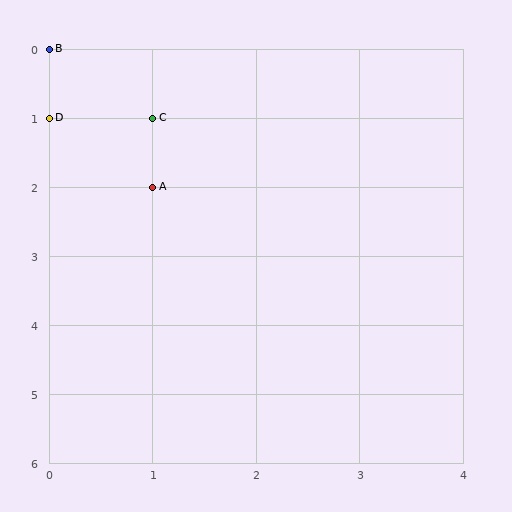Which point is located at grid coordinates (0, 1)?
Point D is at (0, 1).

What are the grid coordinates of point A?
Point A is at grid coordinates (1, 2).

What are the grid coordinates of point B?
Point B is at grid coordinates (0, 0).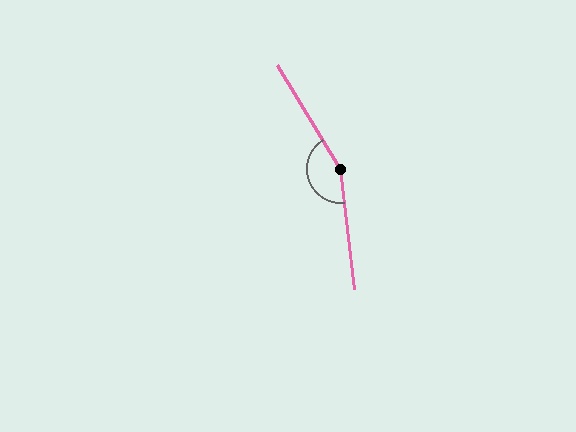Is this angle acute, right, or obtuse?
It is obtuse.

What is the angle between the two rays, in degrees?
Approximately 155 degrees.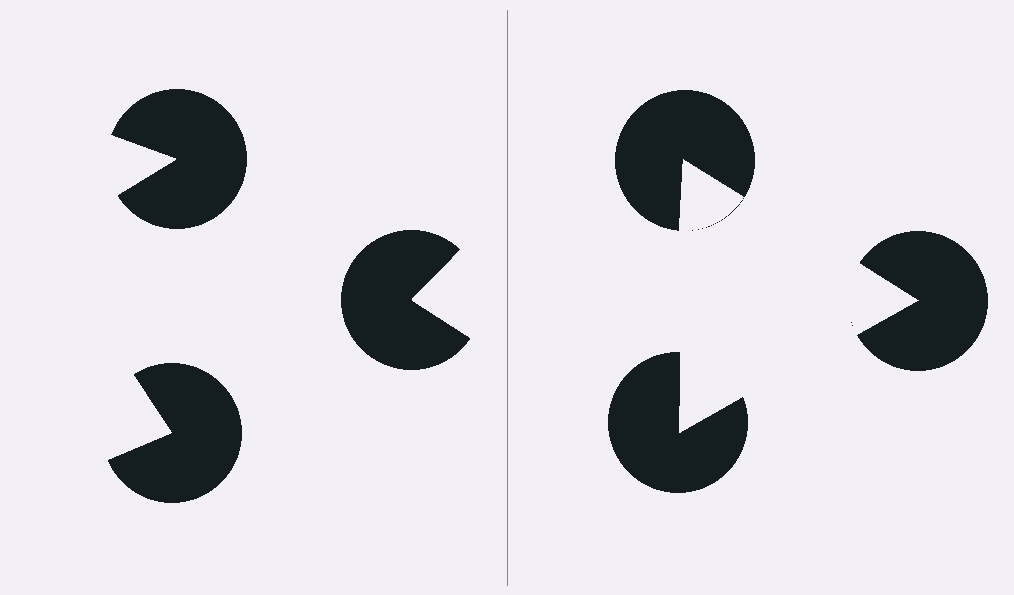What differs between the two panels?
The pac-man discs are positioned identically on both sides; only the wedge orientations differ. On the right they align to a triangle; on the left they are misaligned.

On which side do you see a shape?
An illusory triangle appears on the right side. On the left side the wedge cuts are rotated, so no coherent shape forms.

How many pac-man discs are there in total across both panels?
6 — 3 on each side.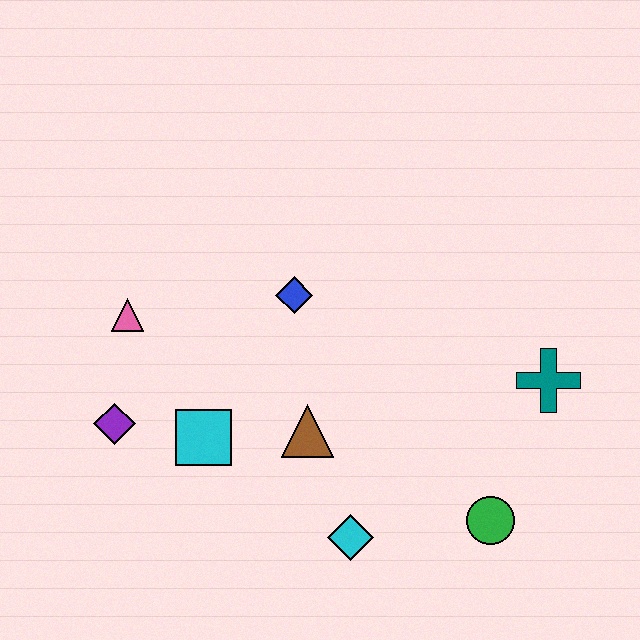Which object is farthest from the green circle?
The pink triangle is farthest from the green circle.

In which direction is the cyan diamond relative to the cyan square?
The cyan diamond is to the right of the cyan square.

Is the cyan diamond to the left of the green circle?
Yes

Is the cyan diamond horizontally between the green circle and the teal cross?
No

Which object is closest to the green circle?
The cyan diamond is closest to the green circle.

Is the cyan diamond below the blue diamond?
Yes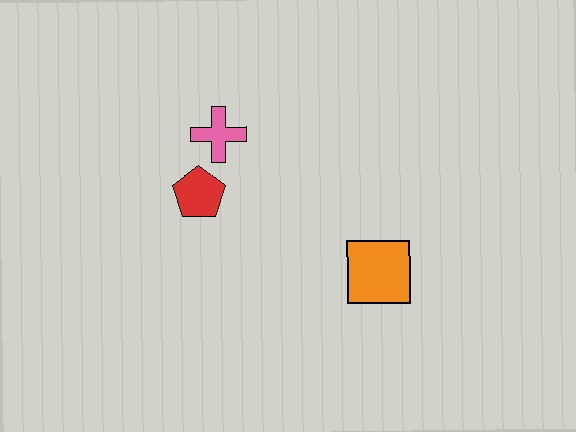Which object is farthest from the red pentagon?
The orange square is farthest from the red pentagon.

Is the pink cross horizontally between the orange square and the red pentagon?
Yes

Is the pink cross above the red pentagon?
Yes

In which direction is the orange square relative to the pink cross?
The orange square is to the right of the pink cross.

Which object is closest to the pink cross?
The red pentagon is closest to the pink cross.